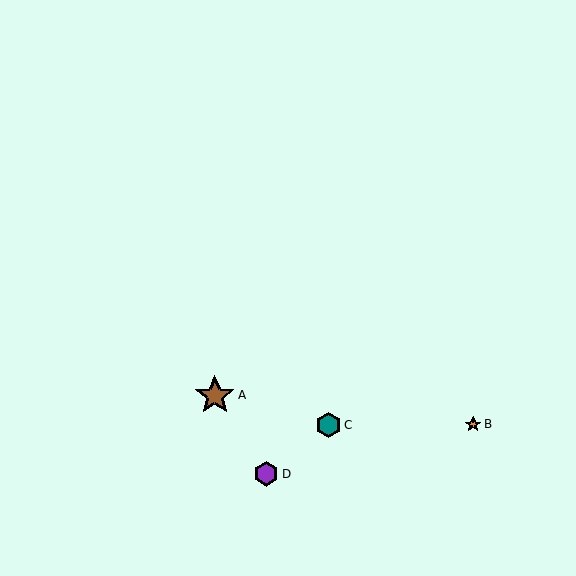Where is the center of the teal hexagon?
The center of the teal hexagon is at (329, 425).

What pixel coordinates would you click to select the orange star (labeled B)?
Click at (473, 424) to select the orange star B.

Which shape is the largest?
The brown star (labeled A) is the largest.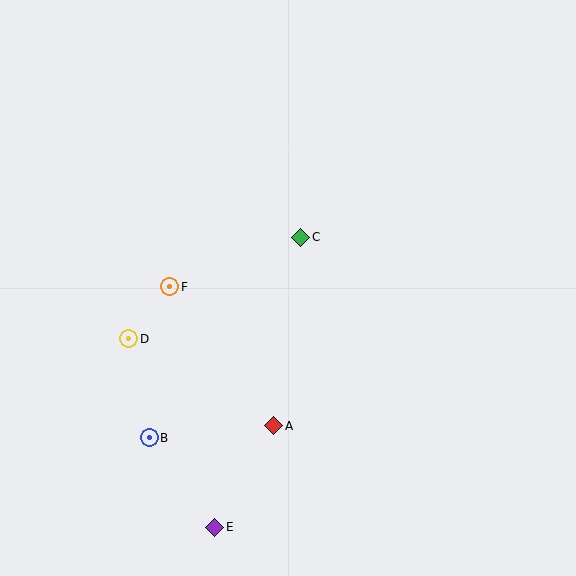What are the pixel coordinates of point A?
Point A is at (274, 426).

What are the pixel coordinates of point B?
Point B is at (149, 438).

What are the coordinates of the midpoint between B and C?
The midpoint between B and C is at (225, 338).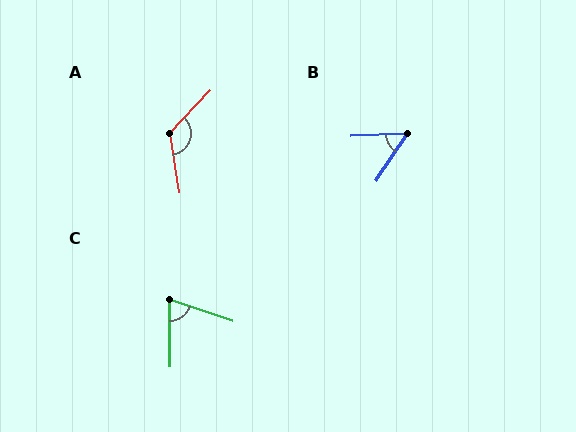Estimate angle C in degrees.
Approximately 71 degrees.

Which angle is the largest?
A, at approximately 127 degrees.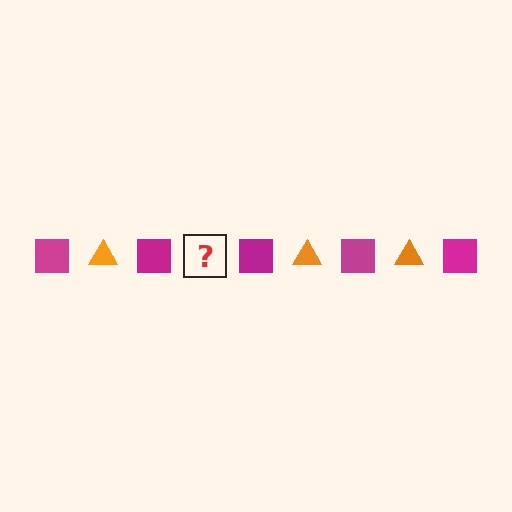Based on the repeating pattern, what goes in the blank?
The blank should be an orange triangle.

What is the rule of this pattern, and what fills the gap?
The rule is that the pattern alternates between magenta square and orange triangle. The gap should be filled with an orange triangle.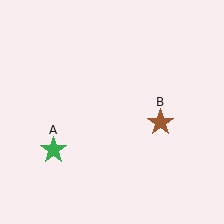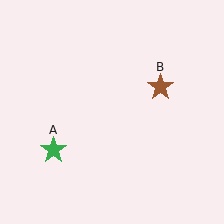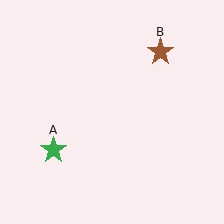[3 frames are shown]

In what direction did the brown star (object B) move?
The brown star (object B) moved up.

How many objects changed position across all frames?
1 object changed position: brown star (object B).